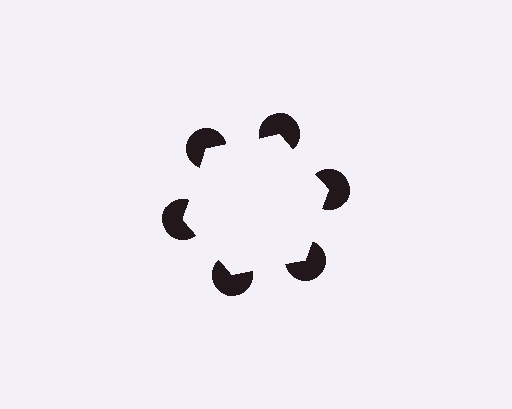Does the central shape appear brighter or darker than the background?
It typically appears slightly brighter than the background, even though no actual brightness change is drawn.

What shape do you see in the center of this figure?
An illusory hexagon — its edges are inferred from the aligned wedge cuts in the pac-man discs, not physically drawn.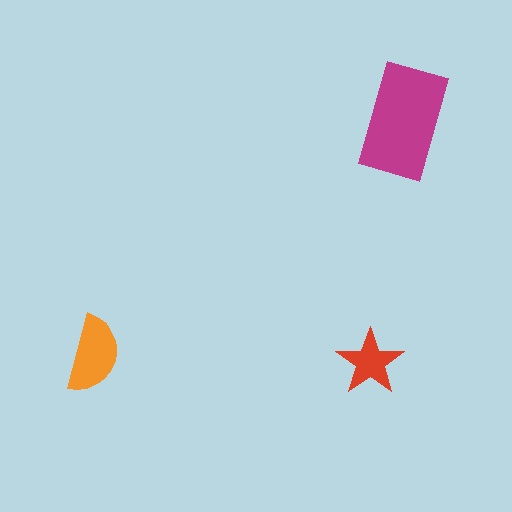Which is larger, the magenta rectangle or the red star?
The magenta rectangle.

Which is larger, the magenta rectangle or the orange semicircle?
The magenta rectangle.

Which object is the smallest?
The red star.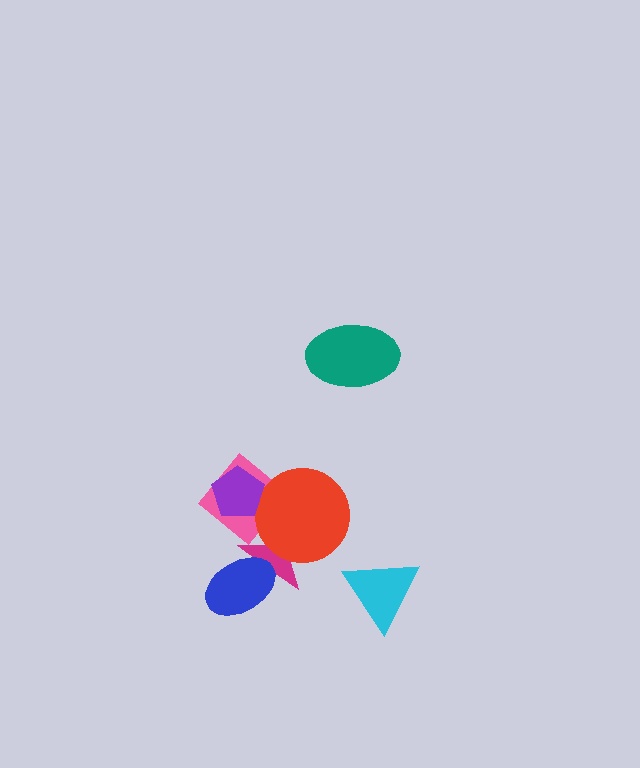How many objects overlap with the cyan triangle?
0 objects overlap with the cyan triangle.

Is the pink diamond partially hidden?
Yes, it is partially covered by another shape.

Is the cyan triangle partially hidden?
No, no other shape covers it.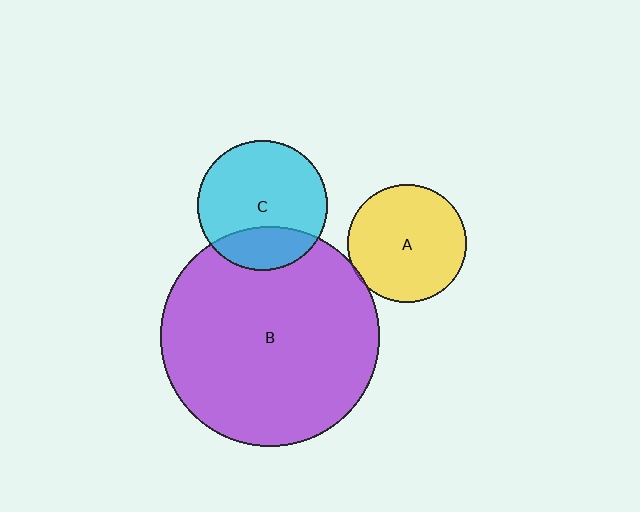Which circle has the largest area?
Circle B (purple).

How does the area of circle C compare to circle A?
Approximately 1.2 times.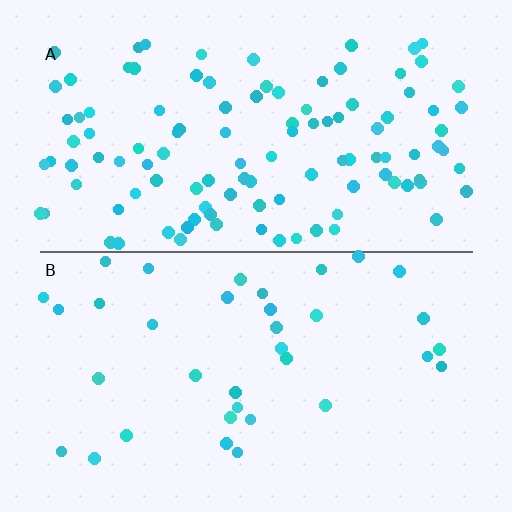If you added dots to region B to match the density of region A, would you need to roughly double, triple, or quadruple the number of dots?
Approximately triple.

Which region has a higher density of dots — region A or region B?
A (the top).